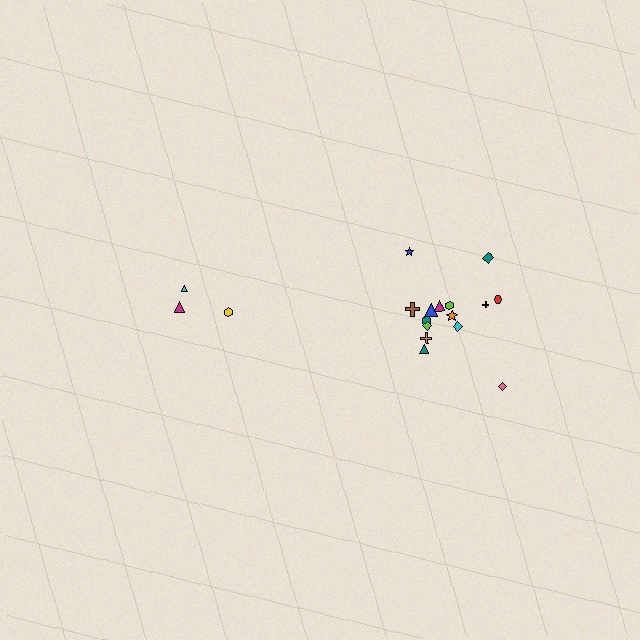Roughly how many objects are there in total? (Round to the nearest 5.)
Roughly 20 objects in total.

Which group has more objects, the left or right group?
The right group.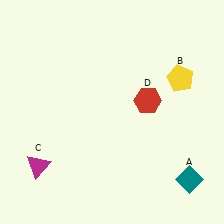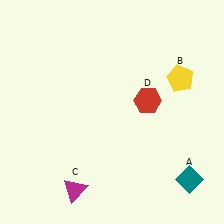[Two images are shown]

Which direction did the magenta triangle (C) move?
The magenta triangle (C) moved right.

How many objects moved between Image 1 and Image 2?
1 object moved between the two images.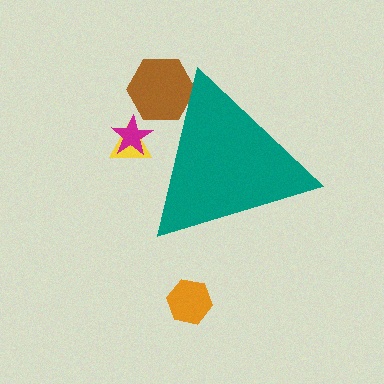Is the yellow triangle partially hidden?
Yes, the yellow triangle is partially hidden behind the teal triangle.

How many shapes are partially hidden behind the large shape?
3 shapes are partially hidden.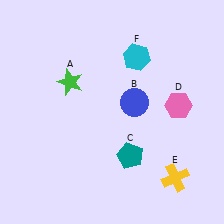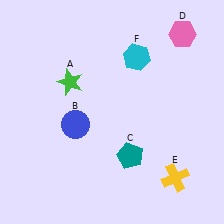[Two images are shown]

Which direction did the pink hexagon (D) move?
The pink hexagon (D) moved up.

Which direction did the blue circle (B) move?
The blue circle (B) moved left.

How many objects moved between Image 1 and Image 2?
2 objects moved between the two images.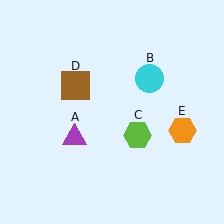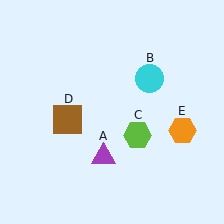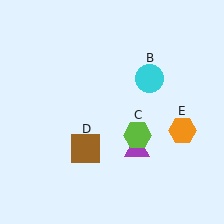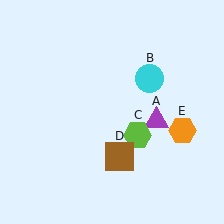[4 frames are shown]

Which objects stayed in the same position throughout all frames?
Cyan circle (object B) and lime hexagon (object C) and orange hexagon (object E) remained stationary.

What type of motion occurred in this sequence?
The purple triangle (object A), brown square (object D) rotated counterclockwise around the center of the scene.